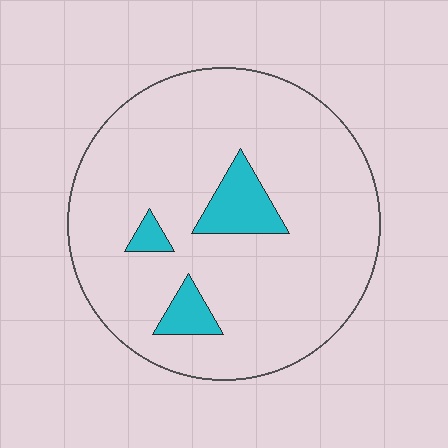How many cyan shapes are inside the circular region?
3.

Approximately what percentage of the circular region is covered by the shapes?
Approximately 10%.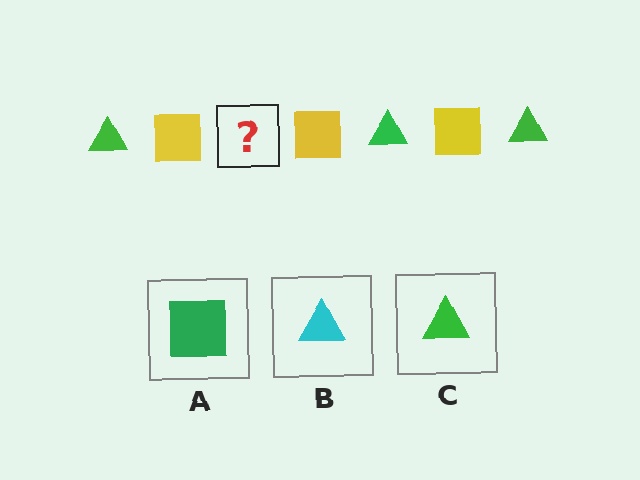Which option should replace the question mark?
Option C.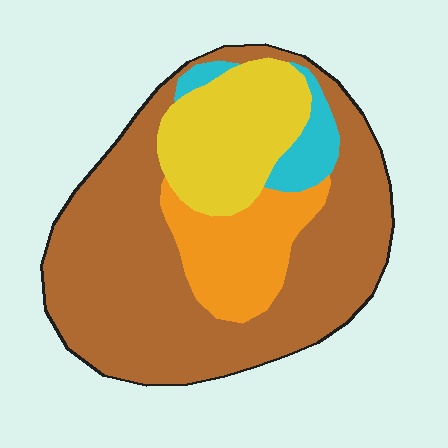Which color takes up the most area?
Brown, at roughly 60%.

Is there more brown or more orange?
Brown.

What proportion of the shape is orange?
Orange covers roughly 15% of the shape.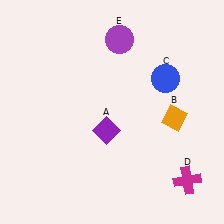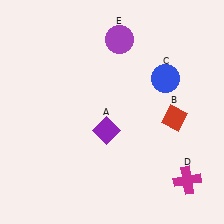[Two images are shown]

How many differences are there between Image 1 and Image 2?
There is 1 difference between the two images.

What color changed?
The diamond (B) changed from orange in Image 1 to red in Image 2.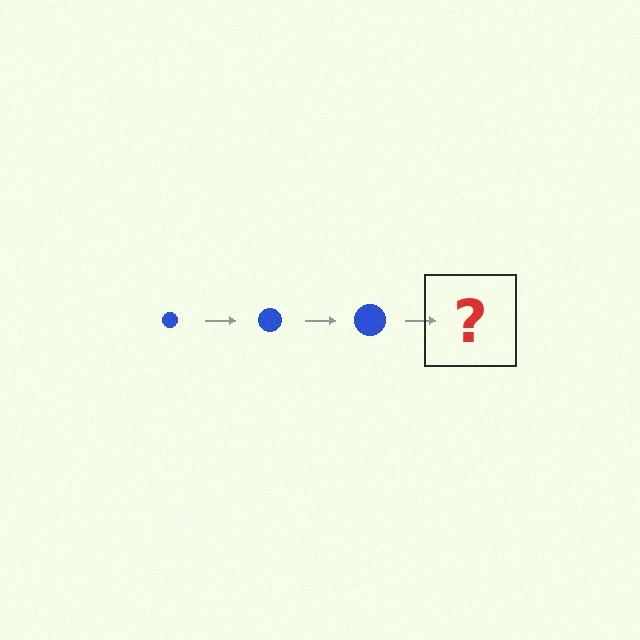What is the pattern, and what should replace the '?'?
The pattern is that the circle gets progressively larger each step. The '?' should be a blue circle, larger than the previous one.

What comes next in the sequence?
The next element should be a blue circle, larger than the previous one.